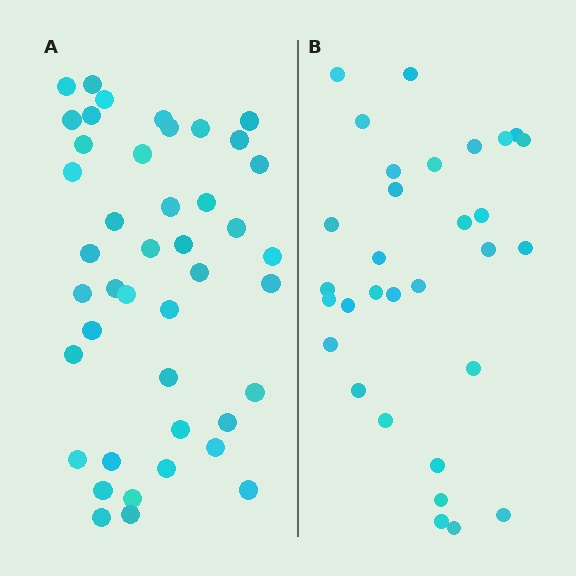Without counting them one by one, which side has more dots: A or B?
Region A (the left region) has more dots.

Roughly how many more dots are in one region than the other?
Region A has roughly 12 or so more dots than region B.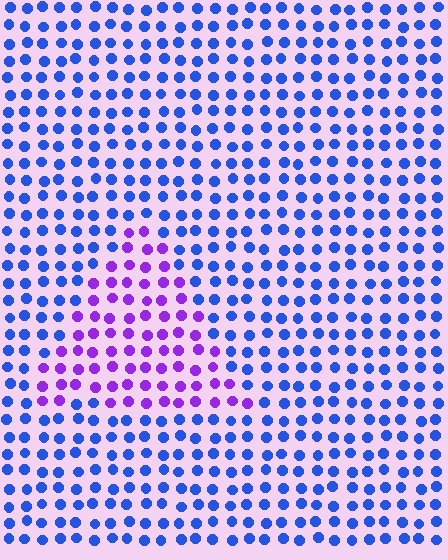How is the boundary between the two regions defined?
The boundary is defined purely by a slight shift in hue (about 50 degrees). Spacing, size, and orientation are identical on both sides.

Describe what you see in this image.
The image is filled with small blue elements in a uniform arrangement. A triangle-shaped region is visible where the elements are tinted to a slightly different hue, forming a subtle color boundary.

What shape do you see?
I see a triangle.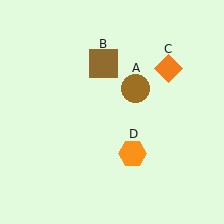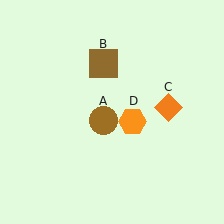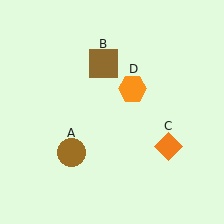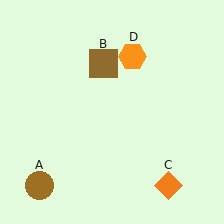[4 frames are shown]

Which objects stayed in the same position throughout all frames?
Brown square (object B) remained stationary.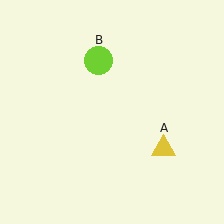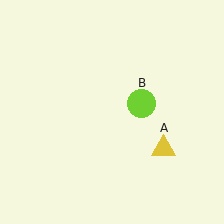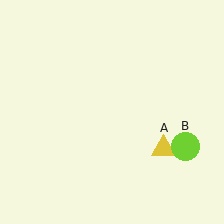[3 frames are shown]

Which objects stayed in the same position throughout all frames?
Yellow triangle (object A) remained stationary.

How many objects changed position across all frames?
1 object changed position: lime circle (object B).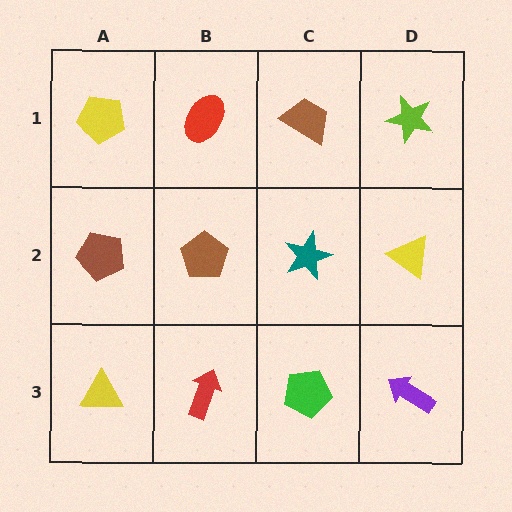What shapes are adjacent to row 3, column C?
A teal star (row 2, column C), a red arrow (row 3, column B), a purple arrow (row 3, column D).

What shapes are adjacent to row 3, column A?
A brown pentagon (row 2, column A), a red arrow (row 3, column B).